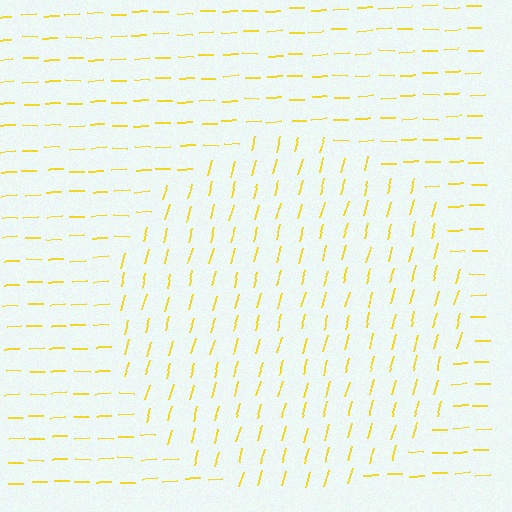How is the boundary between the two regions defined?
The boundary is defined purely by a change in line orientation (approximately 73 degrees difference). All lines are the same color and thickness.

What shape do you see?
I see a circle.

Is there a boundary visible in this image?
Yes, there is a texture boundary formed by a change in line orientation.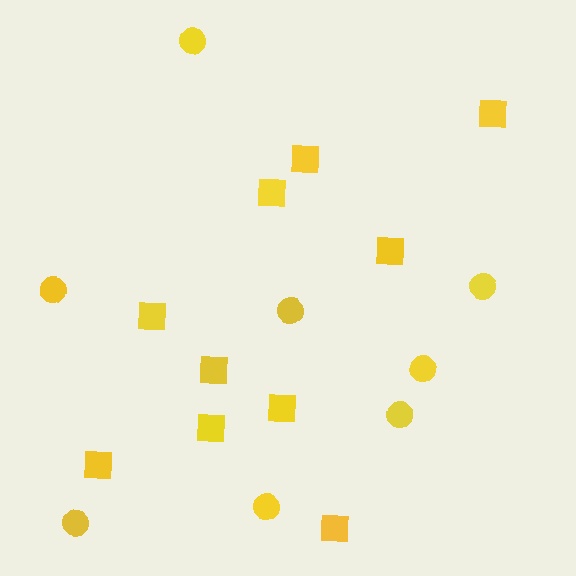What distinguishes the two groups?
There are 2 groups: one group of circles (8) and one group of squares (10).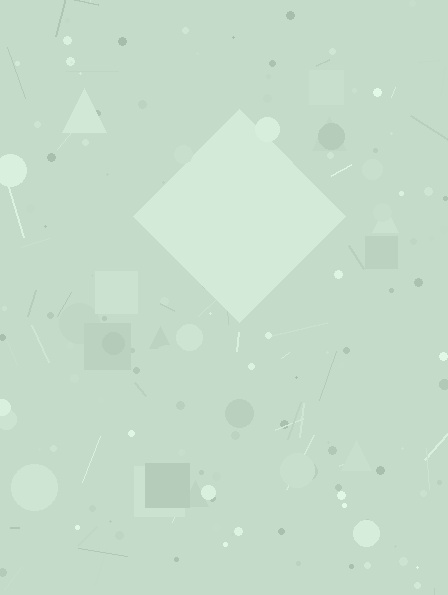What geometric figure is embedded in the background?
A diamond is embedded in the background.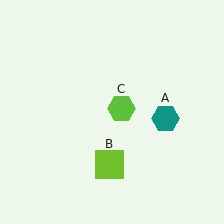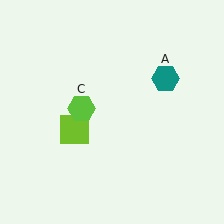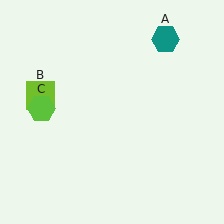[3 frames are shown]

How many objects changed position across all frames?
3 objects changed position: teal hexagon (object A), lime square (object B), lime hexagon (object C).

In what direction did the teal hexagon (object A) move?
The teal hexagon (object A) moved up.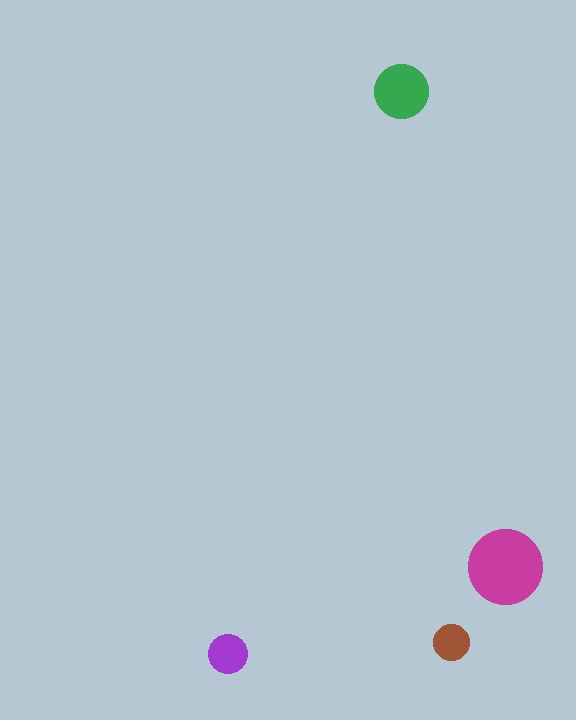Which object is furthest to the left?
The purple circle is leftmost.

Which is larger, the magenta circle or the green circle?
The magenta one.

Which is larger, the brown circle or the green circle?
The green one.